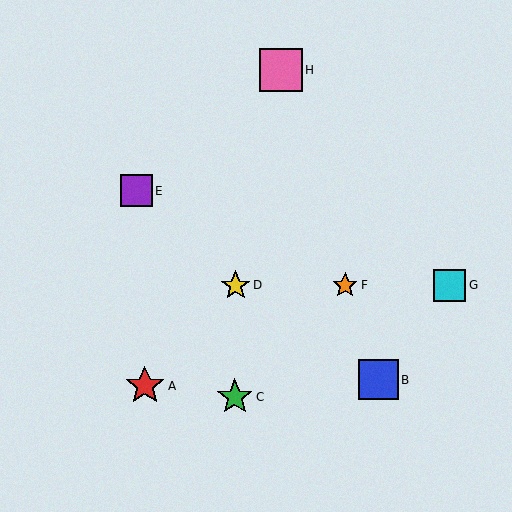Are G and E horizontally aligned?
No, G is at y≈285 and E is at y≈191.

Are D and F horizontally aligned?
Yes, both are at y≈285.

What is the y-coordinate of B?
Object B is at y≈380.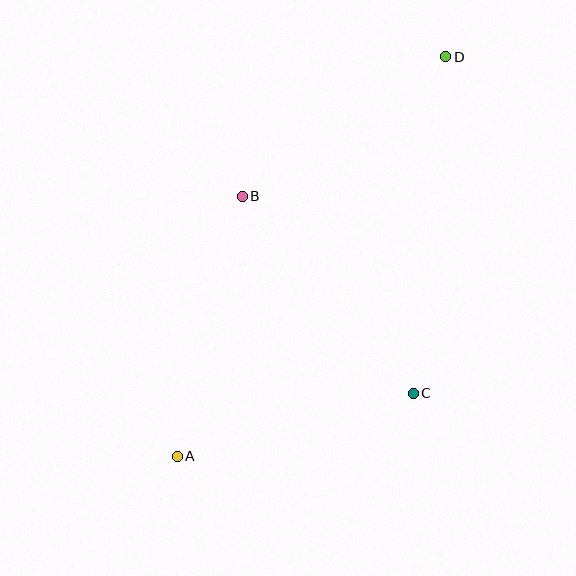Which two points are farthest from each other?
Points A and D are farthest from each other.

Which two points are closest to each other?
Points A and C are closest to each other.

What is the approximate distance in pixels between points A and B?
The distance between A and B is approximately 268 pixels.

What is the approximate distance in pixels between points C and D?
The distance between C and D is approximately 338 pixels.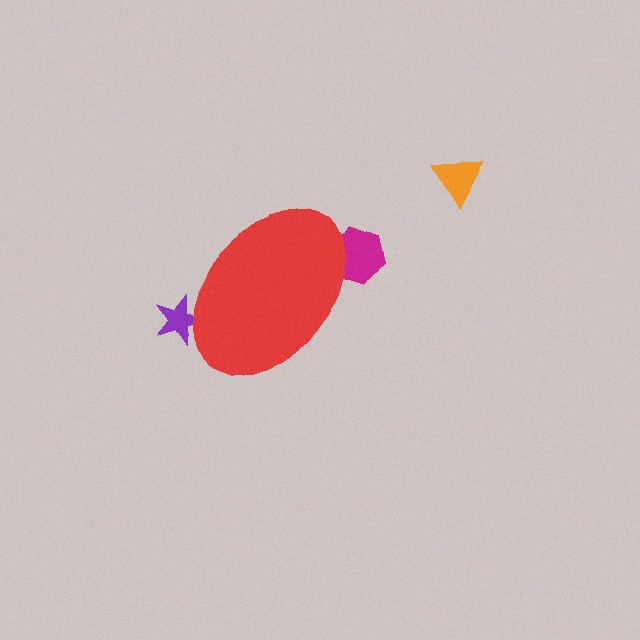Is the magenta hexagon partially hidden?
Yes, the magenta hexagon is partially hidden behind the red ellipse.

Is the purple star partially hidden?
Yes, the purple star is partially hidden behind the red ellipse.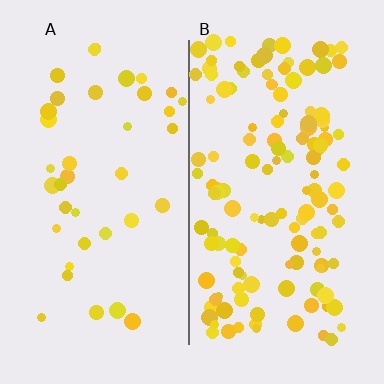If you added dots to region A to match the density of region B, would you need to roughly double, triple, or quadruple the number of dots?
Approximately triple.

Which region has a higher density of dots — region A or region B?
B (the right).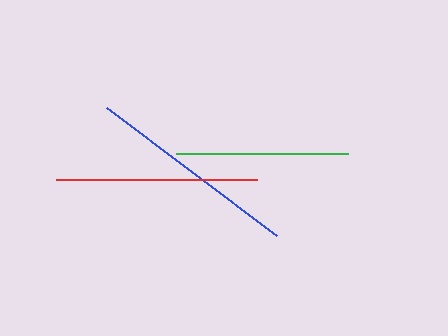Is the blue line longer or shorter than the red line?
The blue line is longer than the red line.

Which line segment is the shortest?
The green line is the shortest at approximately 172 pixels.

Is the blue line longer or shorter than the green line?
The blue line is longer than the green line.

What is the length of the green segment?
The green segment is approximately 172 pixels long.